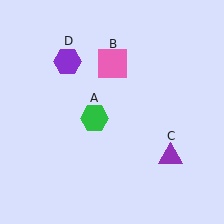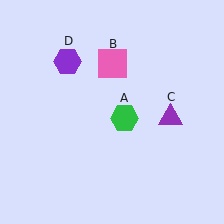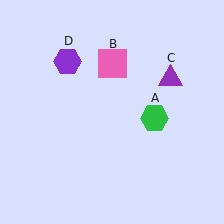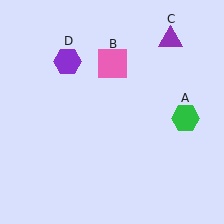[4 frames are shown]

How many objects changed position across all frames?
2 objects changed position: green hexagon (object A), purple triangle (object C).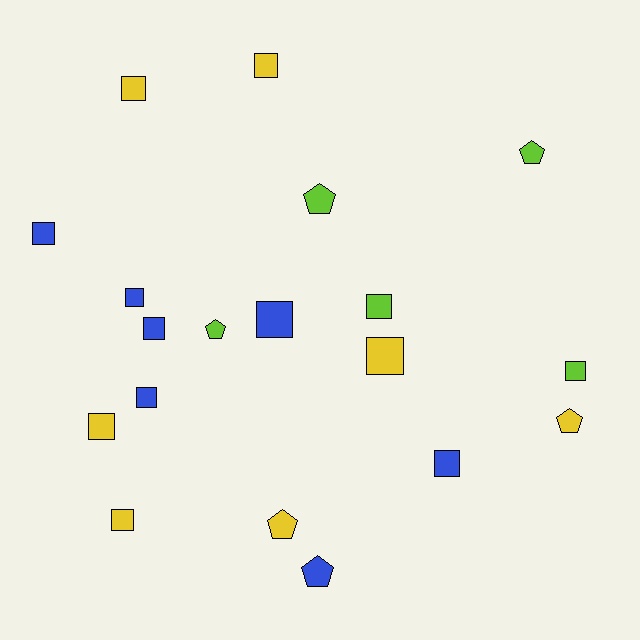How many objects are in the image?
There are 19 objects.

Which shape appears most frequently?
Square, with 13 objects.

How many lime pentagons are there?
There are 3 lime pentagons.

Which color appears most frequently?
Blue, with 7 objects.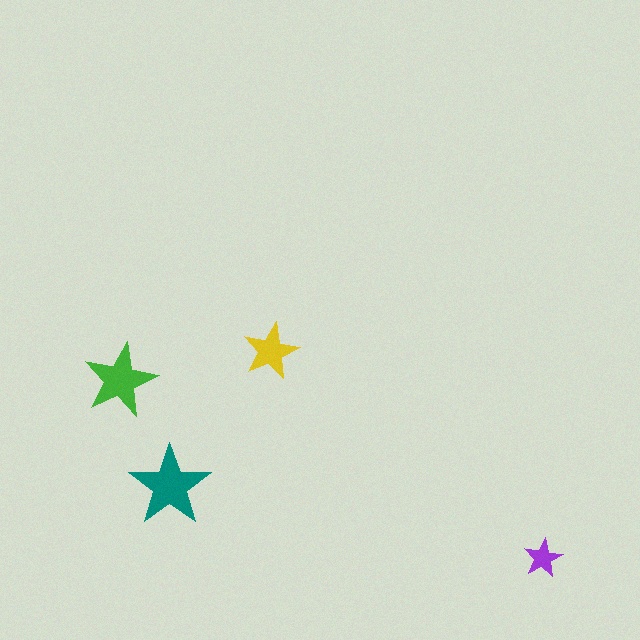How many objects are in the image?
There are 4 objects in the image.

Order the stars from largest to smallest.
the teal one, the green one, the yellow one, the purple one.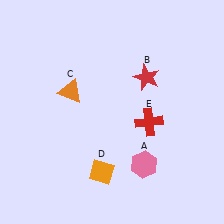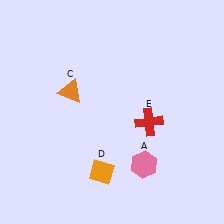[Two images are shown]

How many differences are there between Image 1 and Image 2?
There is 1 difference between the two images.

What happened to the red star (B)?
The red star (B) was removed in Image 2. It was in the top-right area of Image 1.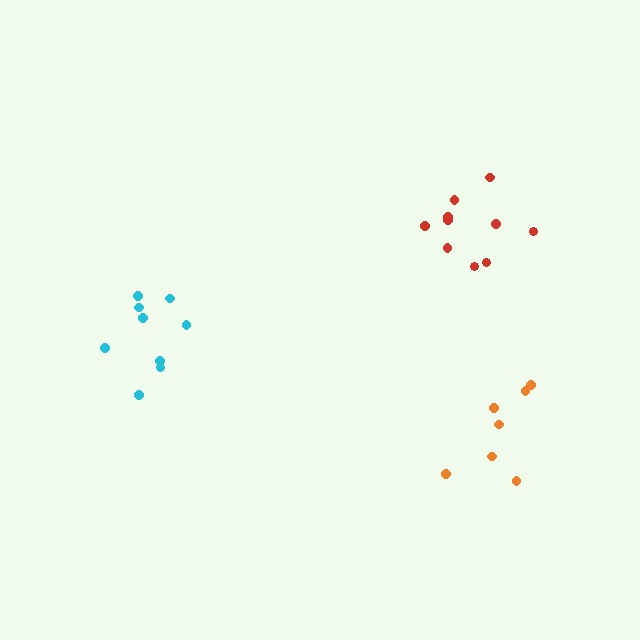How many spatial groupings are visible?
There are 3 spatial groupings.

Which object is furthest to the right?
The orange cluster is rightmost.